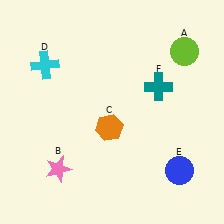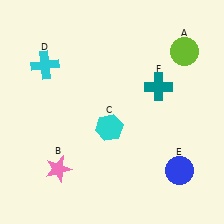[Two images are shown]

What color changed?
The hexagon (C) changed from orange in Image 1 to cyan in Image 2.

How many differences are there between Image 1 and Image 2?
There is 1 difference between the two images.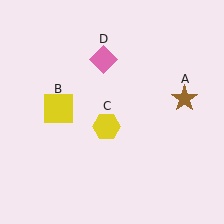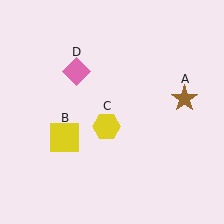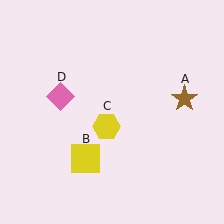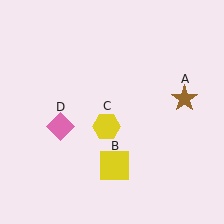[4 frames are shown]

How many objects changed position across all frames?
2 objects changed position: yellow square (object B), pink diamond (object D).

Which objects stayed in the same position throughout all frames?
Brown star (object A) and yellow hexagon (object C) remained stationary.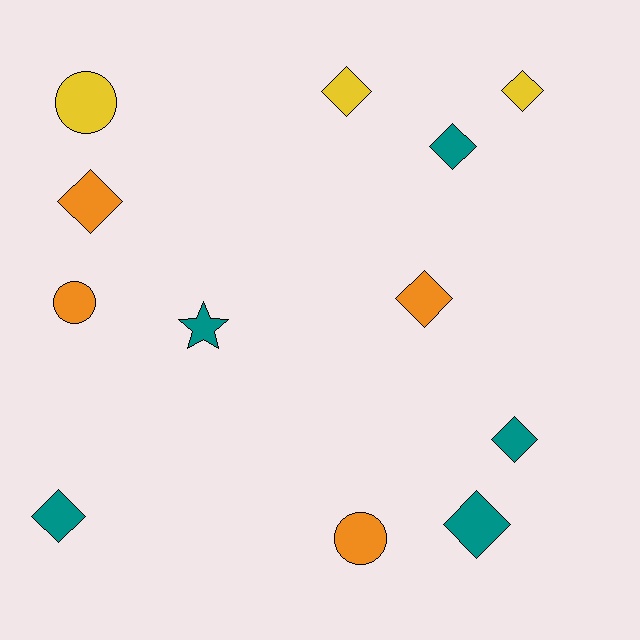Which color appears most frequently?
Teal, with 5 objects.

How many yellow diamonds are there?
There are 2 yellow diamonds.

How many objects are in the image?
There are 12 objects.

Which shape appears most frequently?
Diamond, with 8 objects.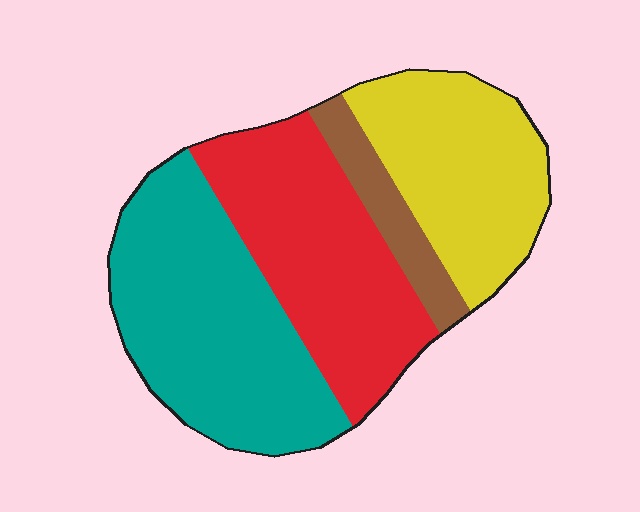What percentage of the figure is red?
Red takes up between a sixth and a third of the figure.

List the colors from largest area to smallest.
From largest to smallest: teal, red, yellow, brown.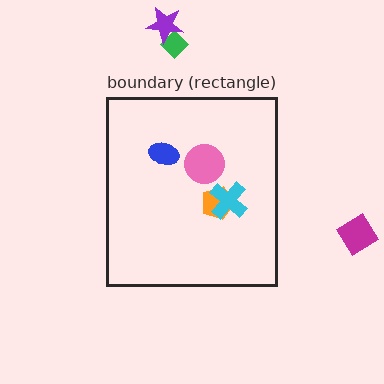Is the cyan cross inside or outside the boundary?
Inside.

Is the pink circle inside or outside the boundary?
Inside.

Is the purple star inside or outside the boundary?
Outside.